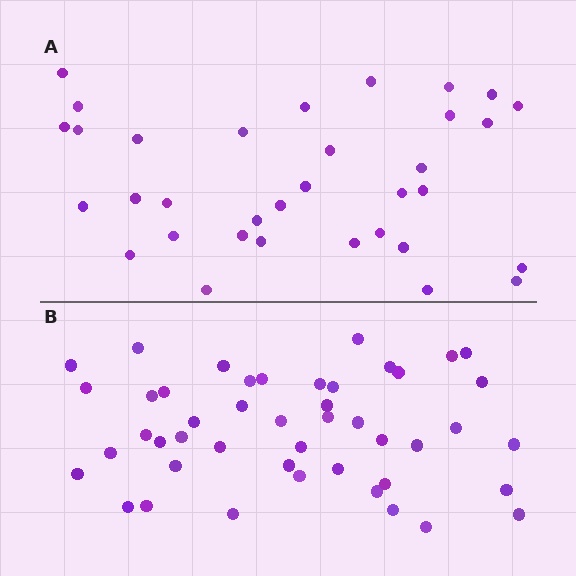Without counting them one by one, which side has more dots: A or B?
Region B (the bottom region) has more dots.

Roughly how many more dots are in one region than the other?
Region B has roughly 12 or so more dots than region A.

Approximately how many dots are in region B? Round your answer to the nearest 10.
About 50 dots. (The exact count is 46, which rounds to 50.)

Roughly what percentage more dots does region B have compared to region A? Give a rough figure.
About 35% more.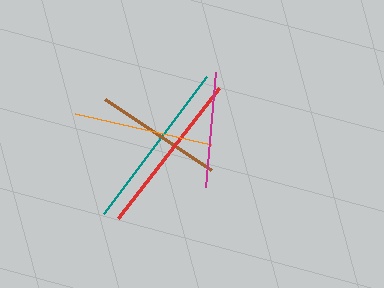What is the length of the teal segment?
The teal segment is approximately 171 pixels long.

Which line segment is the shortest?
The magenta line is the shortest at approximately 115 pixels.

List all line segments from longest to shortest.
From longest to shortest: teal, red, orange, brown, magenta.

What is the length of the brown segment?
The brown segment is approximately 128 pixels long.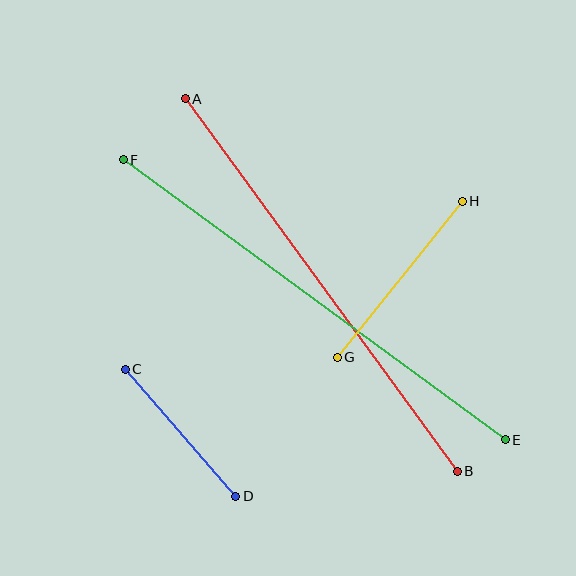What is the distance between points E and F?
The distance is approximately 474 pixels.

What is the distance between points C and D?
The distance is approximately 168 pixels.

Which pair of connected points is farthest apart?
Points E and F are farthest apart.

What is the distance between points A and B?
The distance is approximately 461 pixels.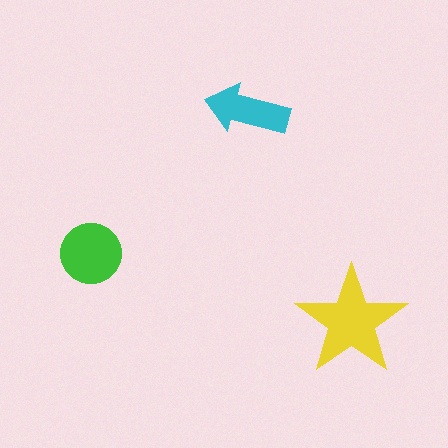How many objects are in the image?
There are 3 objects in the image.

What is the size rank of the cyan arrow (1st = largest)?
3rd.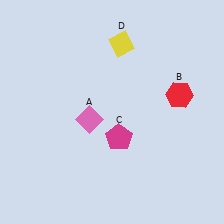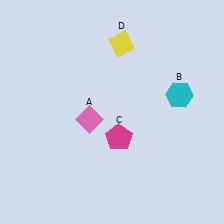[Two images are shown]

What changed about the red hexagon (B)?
In Image 1, B is red. In Image 2, it changed to cyan.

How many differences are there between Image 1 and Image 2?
There is 1 difference between the two images.